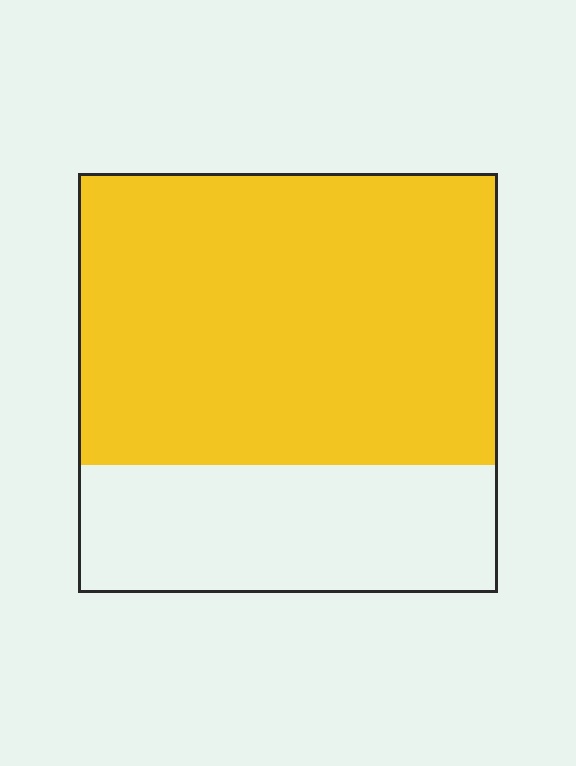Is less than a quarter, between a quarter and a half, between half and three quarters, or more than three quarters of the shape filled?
Between half and three quarters.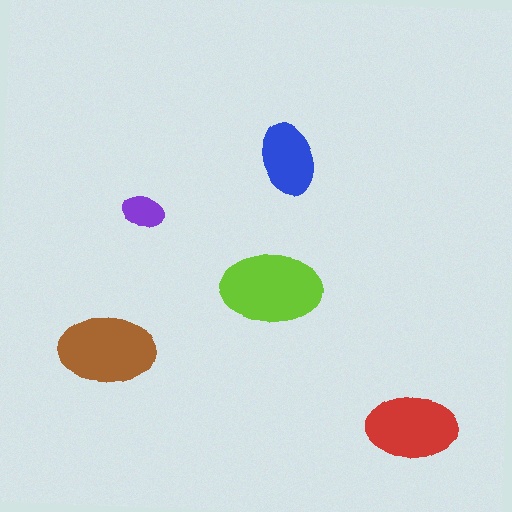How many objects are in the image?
There are 5 objects in the image.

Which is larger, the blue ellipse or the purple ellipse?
The blue one.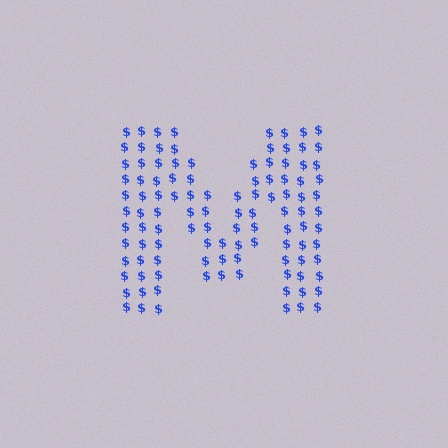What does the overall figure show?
The overall figure shows the letter M.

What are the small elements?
The small elements are dollar signs.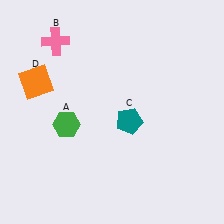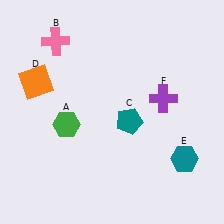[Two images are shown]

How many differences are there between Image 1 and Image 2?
There are 2 differences between the two images.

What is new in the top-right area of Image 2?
A purple cross (F) was added in the top-right area of Image 2.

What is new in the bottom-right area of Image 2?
A teal hexagon (E) was added in the bottom-right area of Image 2.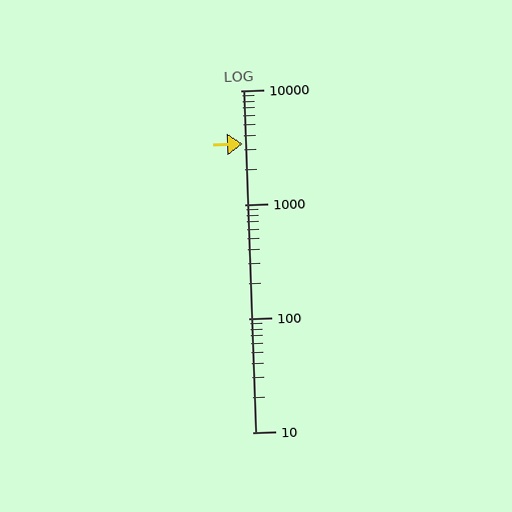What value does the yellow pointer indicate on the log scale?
The pointer indicates approximately 3400.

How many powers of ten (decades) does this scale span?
The scale spans 3 decades, from 10 to 10000.